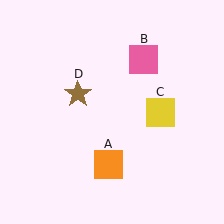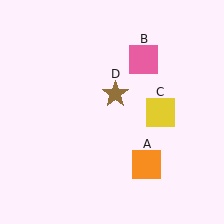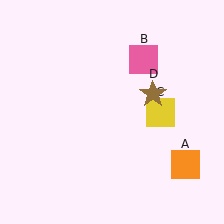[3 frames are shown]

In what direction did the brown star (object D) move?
The brown star (object D) moved right.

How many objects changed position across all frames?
2 objects changed position: orange square (object A), brown star (object D).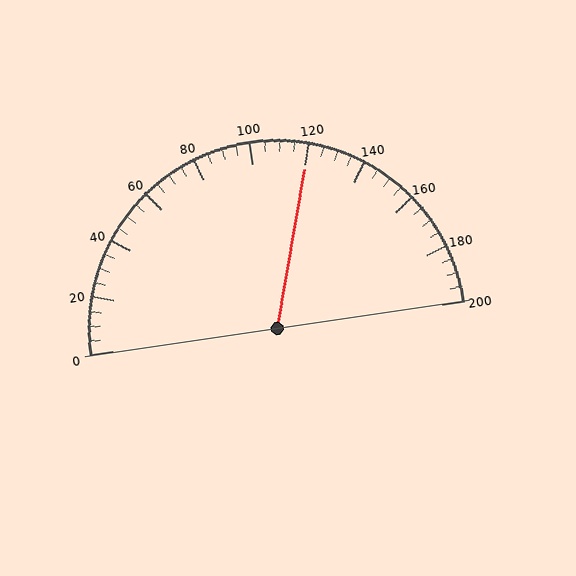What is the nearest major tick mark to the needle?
The nearest major tick mark is 120.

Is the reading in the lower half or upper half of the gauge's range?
The reading is in the upper half of the range (0 to 200).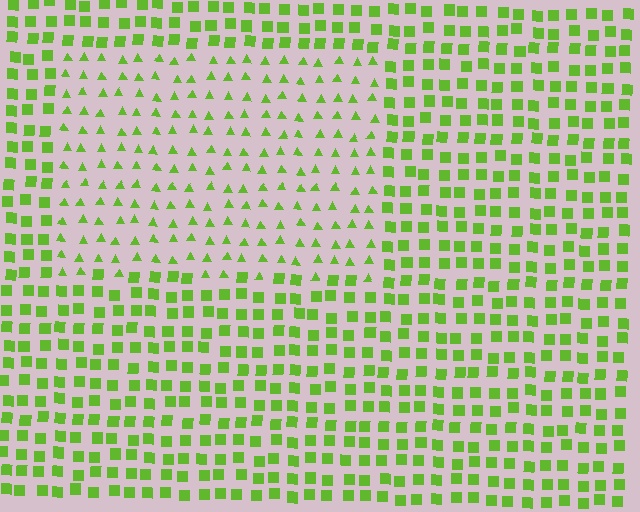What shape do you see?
I see a rectangle.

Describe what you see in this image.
The image is filled with small lime elements arranged in a uniform grid. A rectangle-shaped region contains triangles, while the surrounding area contains squares. The boundary is defined purely by the change in element shape.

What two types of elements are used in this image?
The image uses triangles inside the rectangle region and squares outside it.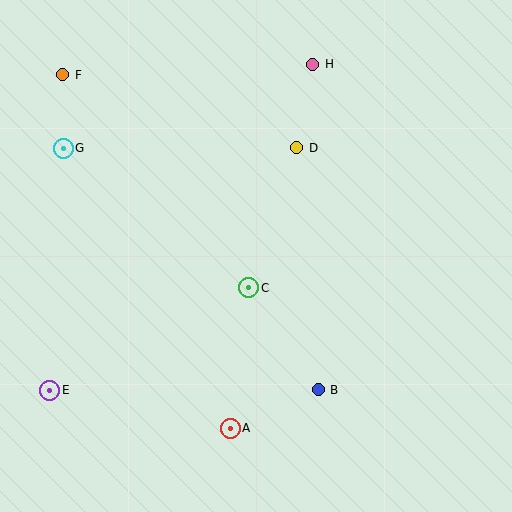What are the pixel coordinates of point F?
Point F is at (63, 75).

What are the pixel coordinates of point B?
Point B is at (318, 390).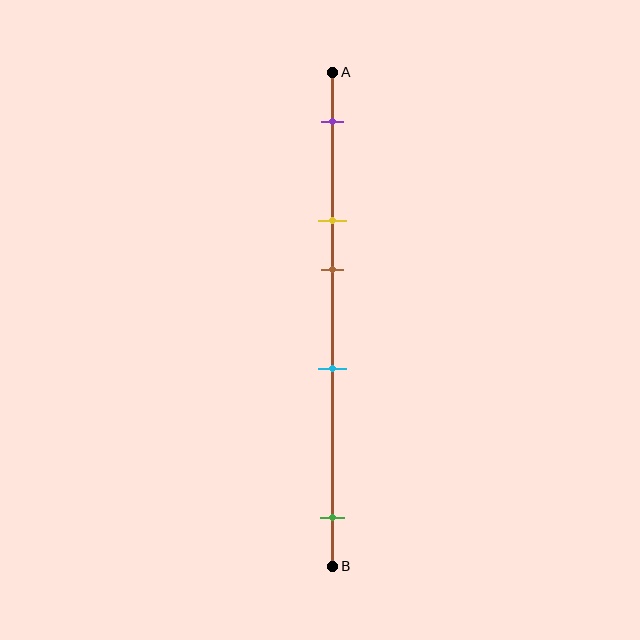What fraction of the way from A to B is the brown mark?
The brown mark is approximately 40% (0.4) of the way from A to B.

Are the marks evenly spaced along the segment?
No, the marks are not evenly spaced.